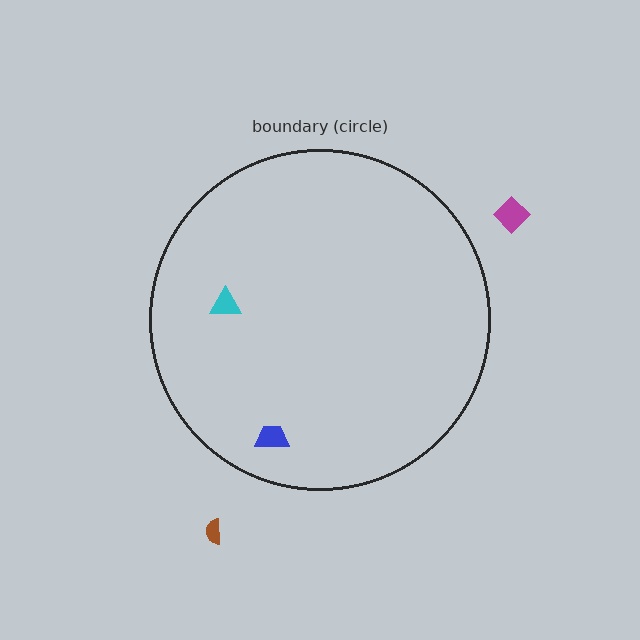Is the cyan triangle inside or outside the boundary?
Inside.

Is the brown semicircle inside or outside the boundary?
Outside.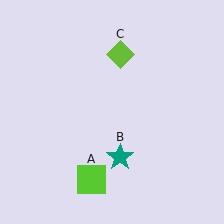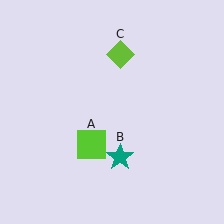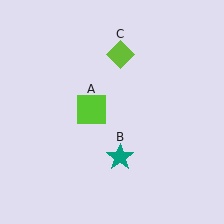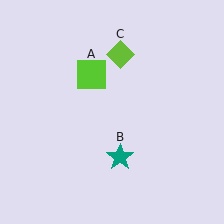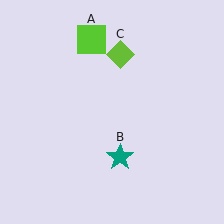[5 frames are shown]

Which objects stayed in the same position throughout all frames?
Teal star (object B) and lime diamond (object C) remained stationary.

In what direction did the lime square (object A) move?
The lime square (object A) moved up.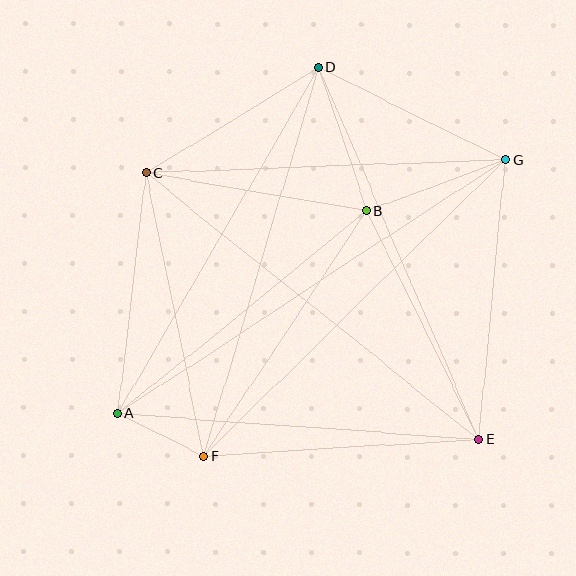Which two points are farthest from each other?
Points A and G are farthest from each other.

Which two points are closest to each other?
Points A and F are closest to each other.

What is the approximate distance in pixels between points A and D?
The distance between A and D is approximately 400 pixels.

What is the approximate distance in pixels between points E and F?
The distance between E and F is approximately 276 pixels.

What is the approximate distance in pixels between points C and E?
The distance between C and E is approximately 426 pixels.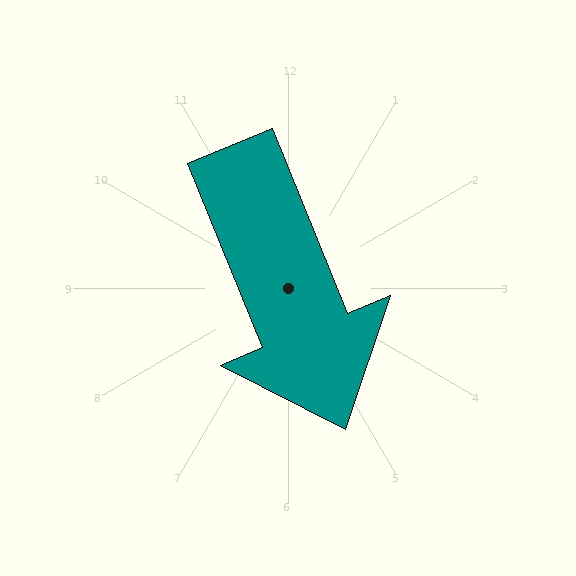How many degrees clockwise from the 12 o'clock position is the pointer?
Approximately 158 degrees.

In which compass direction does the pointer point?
South.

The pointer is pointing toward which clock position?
Roughly 5 o'clock.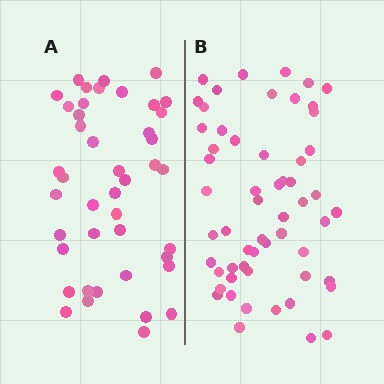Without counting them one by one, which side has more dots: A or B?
Region B (the right region) has more dots.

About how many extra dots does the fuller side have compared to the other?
Region B has approximately 15 more dots than region A.